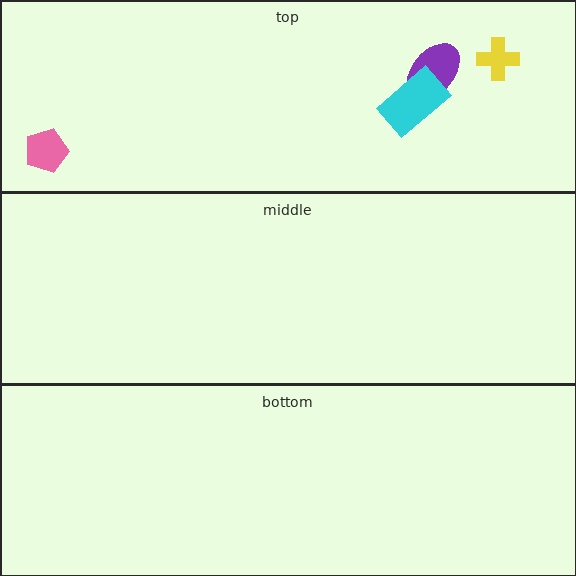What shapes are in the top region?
The purple ellipse, the yellow cross, the cyan rectangle, the pink pentagon.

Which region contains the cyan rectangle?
The top region.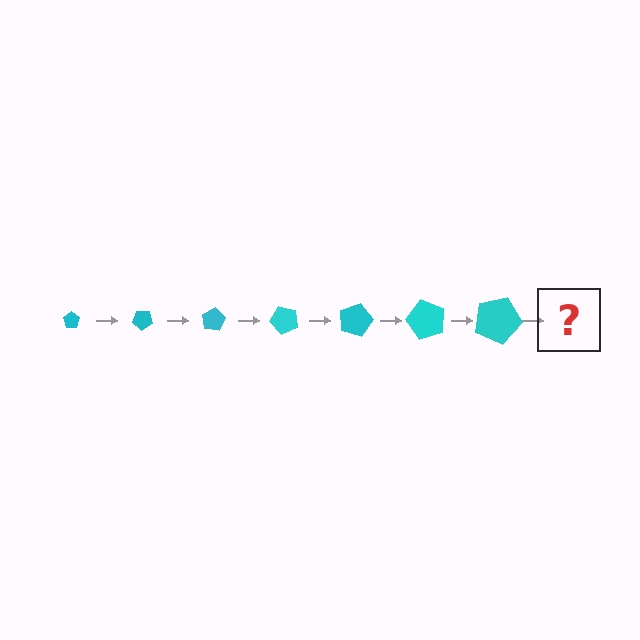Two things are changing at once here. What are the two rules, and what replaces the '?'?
The two rules are that the pentagon grows larger each step and it rotates 40 degrees each step. The '?' should be a pentagon, larger than the previous one and rotated 280 degrees from the start.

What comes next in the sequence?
The next element should be a pentagon, larger than the previous one and rotated 280 degrees from the start.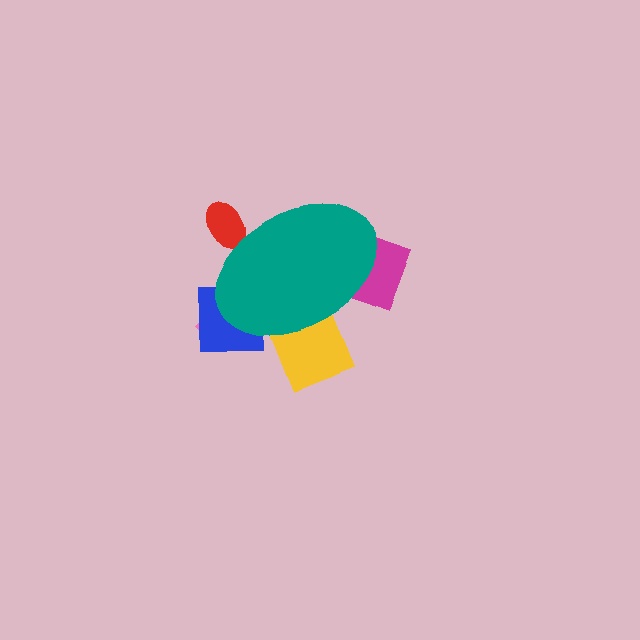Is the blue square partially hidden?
Yes, the blue square is partially hidden behind the teal ellipse.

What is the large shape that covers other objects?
A teal ellipse.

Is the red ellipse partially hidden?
Yes, the red ellipse is partially hidden behind the teal ellipse.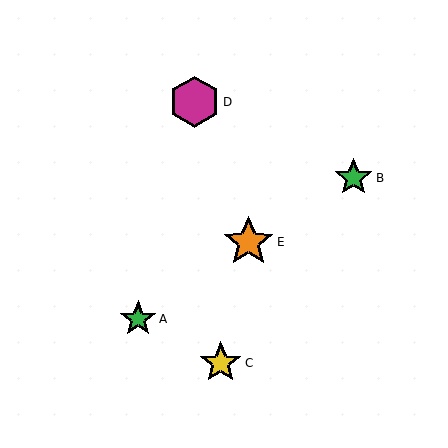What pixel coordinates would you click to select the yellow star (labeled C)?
Click at (221, 363) to select the yellow star C.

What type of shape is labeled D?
Shape D is a magenta hexagon.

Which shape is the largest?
The orange star (labeled E) is the largest.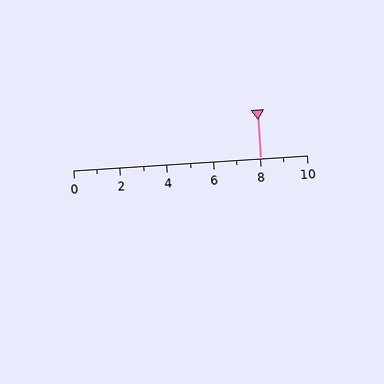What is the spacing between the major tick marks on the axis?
The major ticks are spaced 2 apart.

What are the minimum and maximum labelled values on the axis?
The axis runs from 0 to 10.